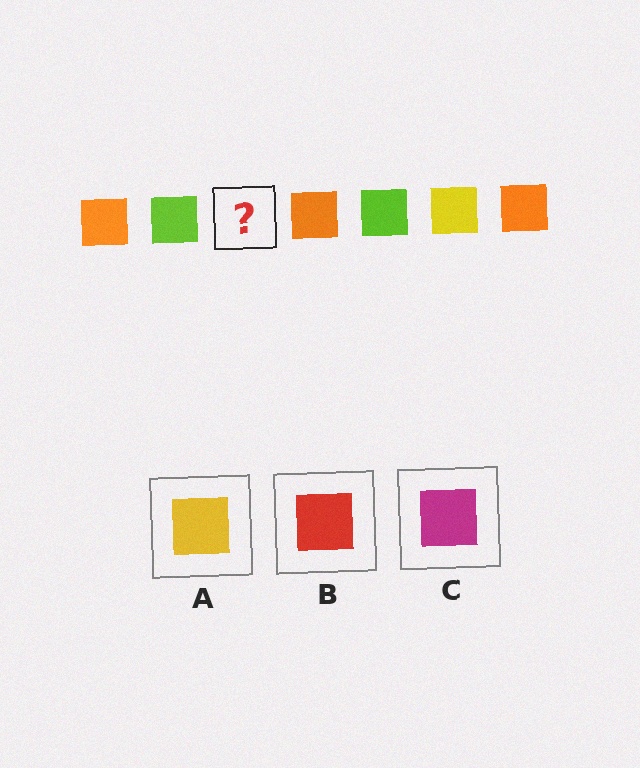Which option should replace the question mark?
Option A.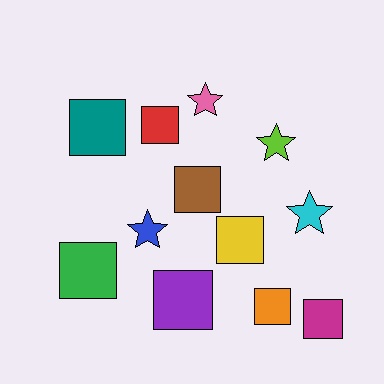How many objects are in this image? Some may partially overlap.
There are 12 objects.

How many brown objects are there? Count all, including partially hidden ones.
There is 1 brown object.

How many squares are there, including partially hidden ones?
There are 8 squares.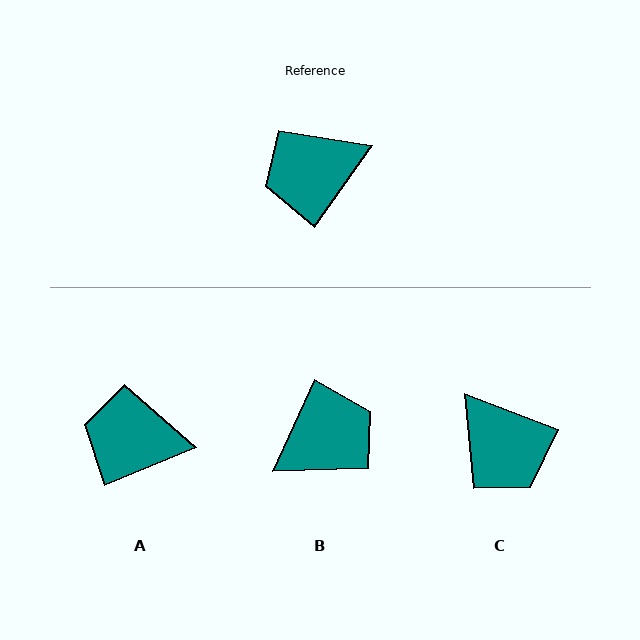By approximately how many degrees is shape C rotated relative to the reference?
Approximately 104 degrees counter-clockwise.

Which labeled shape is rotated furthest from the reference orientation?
B, about 170 degrees away.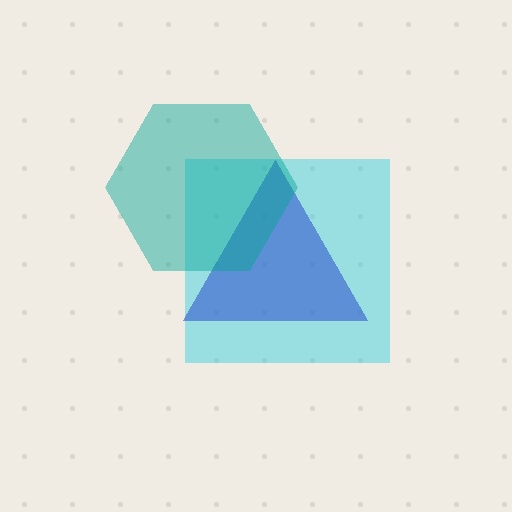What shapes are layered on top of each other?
The layered shapes are: a cyan square, a blue triangle, a teal hexagon.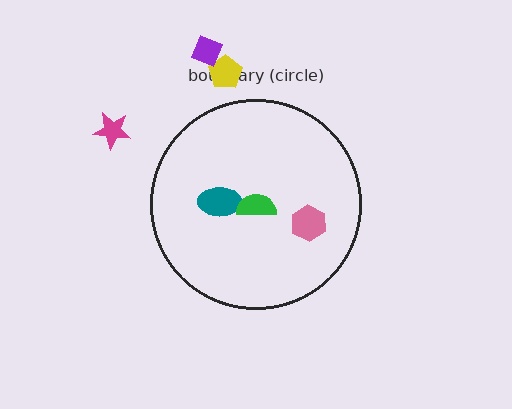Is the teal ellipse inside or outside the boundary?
Inside.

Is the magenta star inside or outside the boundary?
Outside.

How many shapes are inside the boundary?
3 inside, 3 outside.